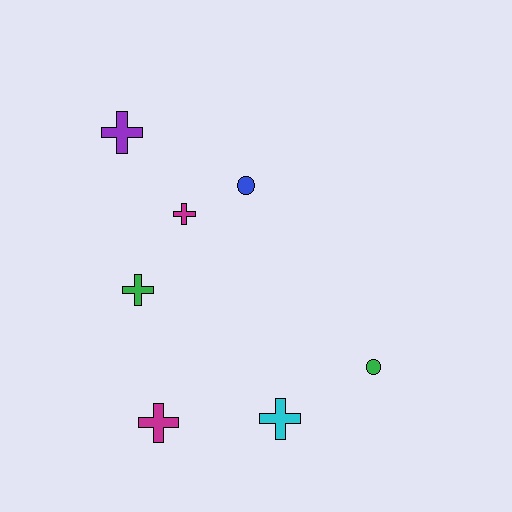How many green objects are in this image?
There are 2 green objects.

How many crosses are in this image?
There are 5 crosses.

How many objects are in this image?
There are 7 objects.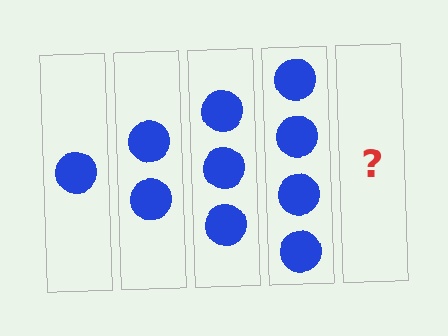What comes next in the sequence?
The next element should be 5 circles.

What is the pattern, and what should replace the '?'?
The pattern is that each step adds one more circle. The '?' should be 5 circles.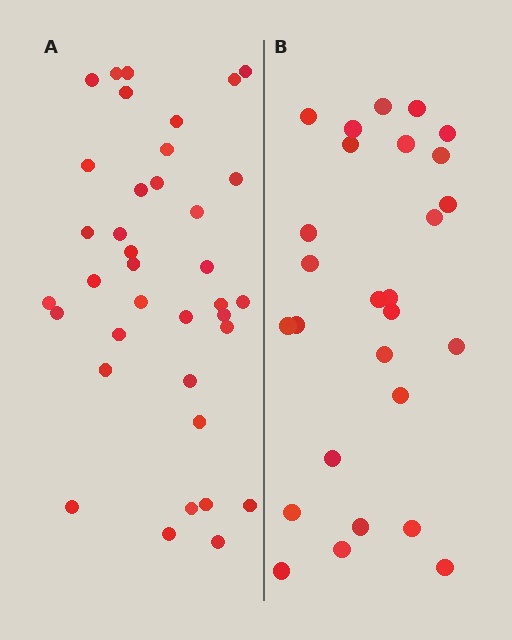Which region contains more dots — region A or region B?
Region A (the left region) has more dots.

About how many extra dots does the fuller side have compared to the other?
Region A has roughly 10 or so more dots than region B.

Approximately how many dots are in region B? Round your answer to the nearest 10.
About 30 dots. (The exact count is 27, which rounds to 30.)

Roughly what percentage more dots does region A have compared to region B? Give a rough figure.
About 35% more.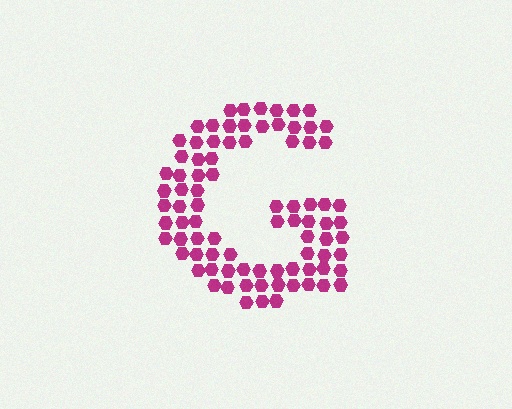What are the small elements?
The small elements are hexagons.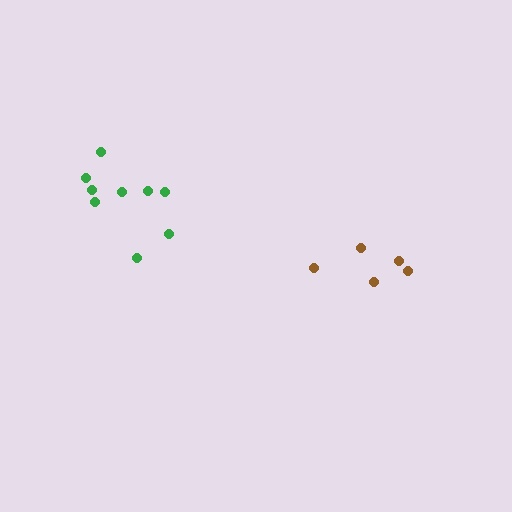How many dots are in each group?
Group 1: 9 dots, Group 2: 5 dots (14 total).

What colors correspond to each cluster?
The clusters are colored: green, brown.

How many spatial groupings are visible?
There are 2 spatial groupings.